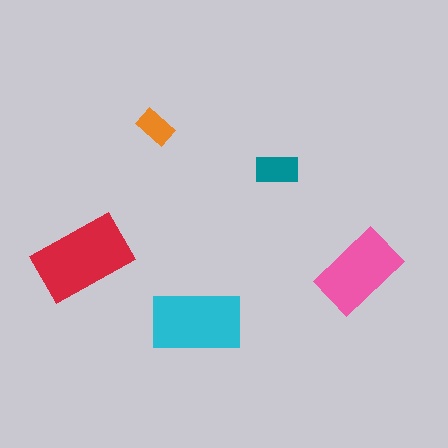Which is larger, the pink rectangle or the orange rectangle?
The pink one.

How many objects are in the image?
There are 5 objects in the image.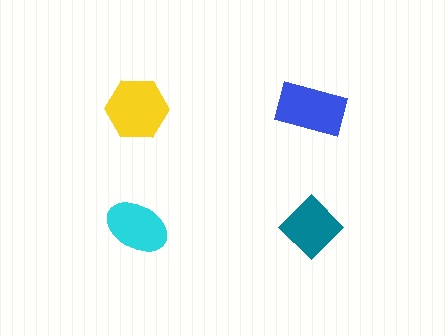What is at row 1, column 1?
A yellow hexagon.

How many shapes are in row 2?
2 shapes.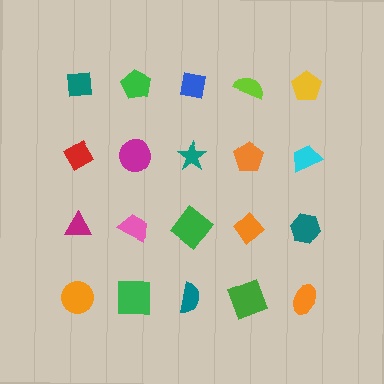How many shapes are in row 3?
5 shapes.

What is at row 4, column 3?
A teal semicircle.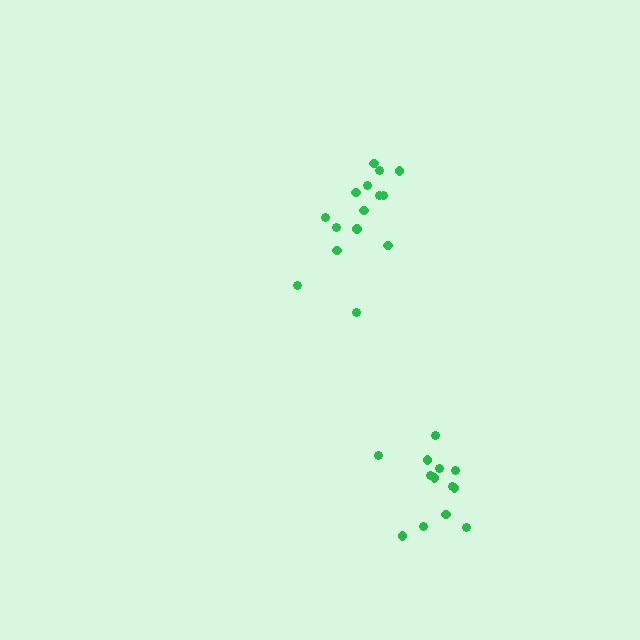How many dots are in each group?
Group 1: 13 dots, Group 2: 15 dots (28 total).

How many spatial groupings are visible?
There are 2 spatial groupings.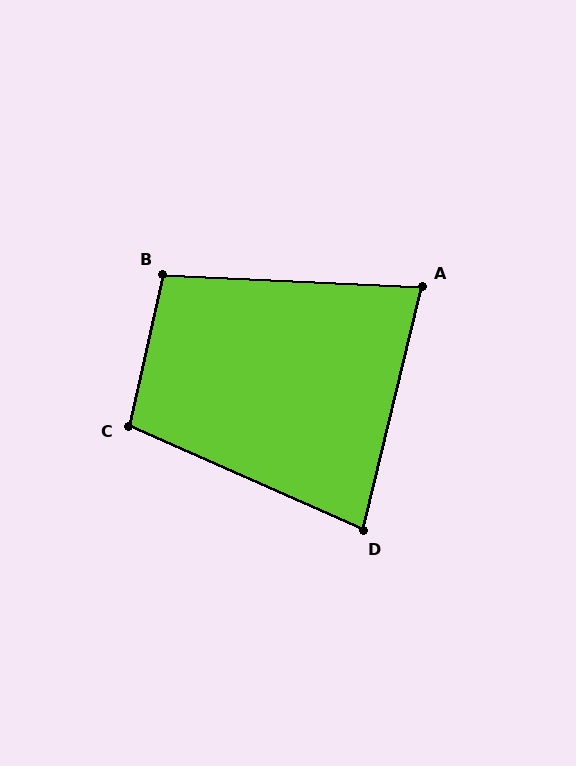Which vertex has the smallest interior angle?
A, at approximately 79 degrees.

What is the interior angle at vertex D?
Approximately 80 degrees (acute).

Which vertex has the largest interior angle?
C, at approximately 101 degrees.